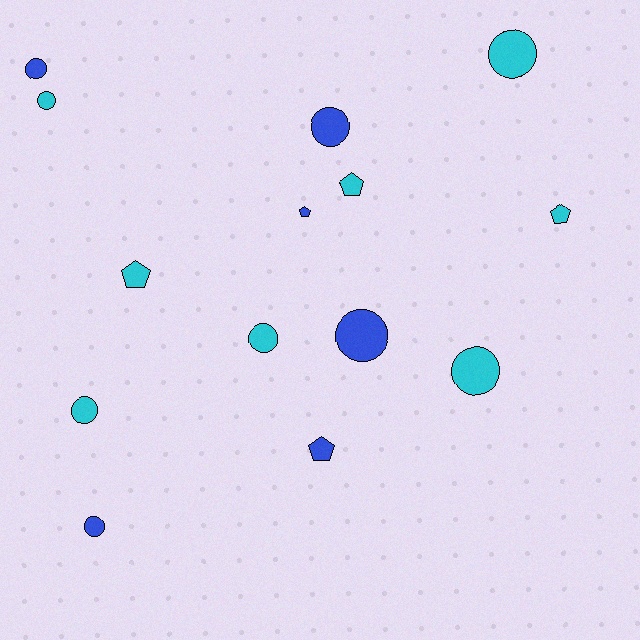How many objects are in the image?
There are 14 objects.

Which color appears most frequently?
Cyan, with 8 objects.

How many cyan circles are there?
There are 5 cyan circles.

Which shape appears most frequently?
Circle, with 9 objects.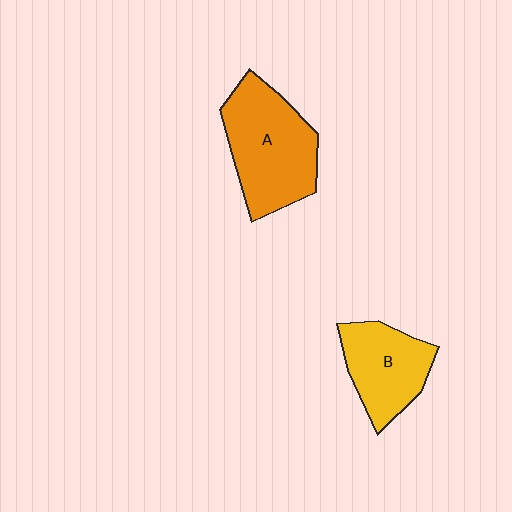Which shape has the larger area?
Shape A (orange).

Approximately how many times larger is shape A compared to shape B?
Approximately 1.4 times.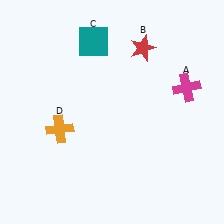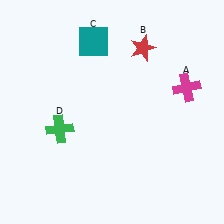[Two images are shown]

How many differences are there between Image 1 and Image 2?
There is 1 difference between the two images.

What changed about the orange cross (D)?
In Image 1, D is orange. In Image 2, it changed to green.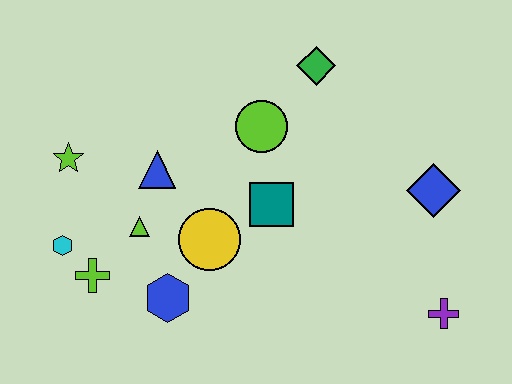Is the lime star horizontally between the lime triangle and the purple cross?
No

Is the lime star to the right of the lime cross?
No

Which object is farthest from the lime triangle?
The purple cross is farthest from the lime triangle.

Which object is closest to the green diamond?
The lime circle is closest to the green diamond.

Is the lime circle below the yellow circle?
No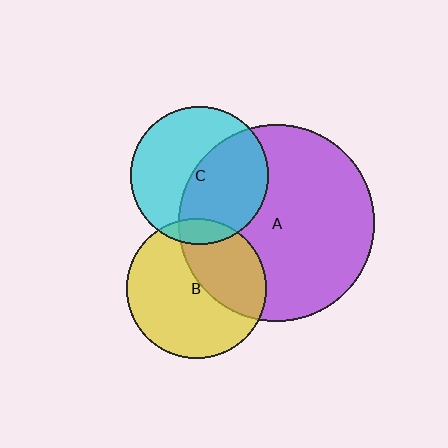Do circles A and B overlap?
Yes.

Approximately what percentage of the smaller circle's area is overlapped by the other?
Approximately 40%.